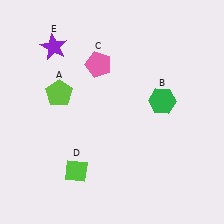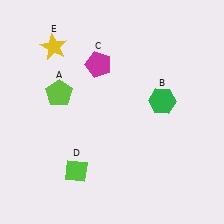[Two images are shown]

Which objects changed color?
C changed from pink to magenta. E changed from purple to yellow.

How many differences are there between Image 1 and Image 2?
There are 2 differences between the two images.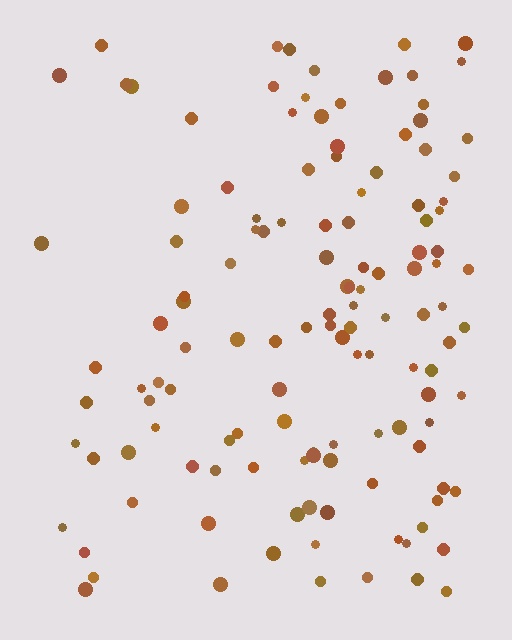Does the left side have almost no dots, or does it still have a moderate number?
Still a moderate number, just noticeably fewer than the right.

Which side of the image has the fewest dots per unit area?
The left.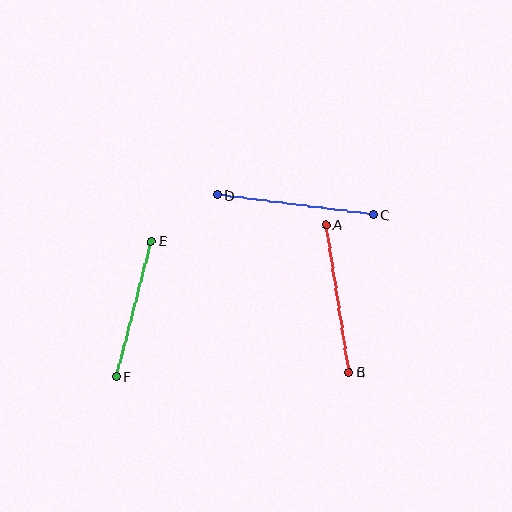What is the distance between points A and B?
The distance is approximately 149 pixels.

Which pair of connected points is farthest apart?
Points C and D are farthest apart.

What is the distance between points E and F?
The distance is approximately 140 pixels.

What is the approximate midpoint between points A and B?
The midpoint is at approximately (337, 299) pixels.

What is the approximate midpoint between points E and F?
The midpoint is at approximately (134, 309) pixels.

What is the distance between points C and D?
The distance is approximately 158 pixels.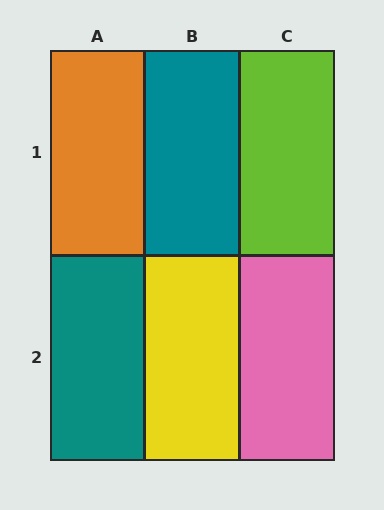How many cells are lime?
1 cell is lime.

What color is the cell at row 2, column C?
Pink.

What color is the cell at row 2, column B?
Yellow.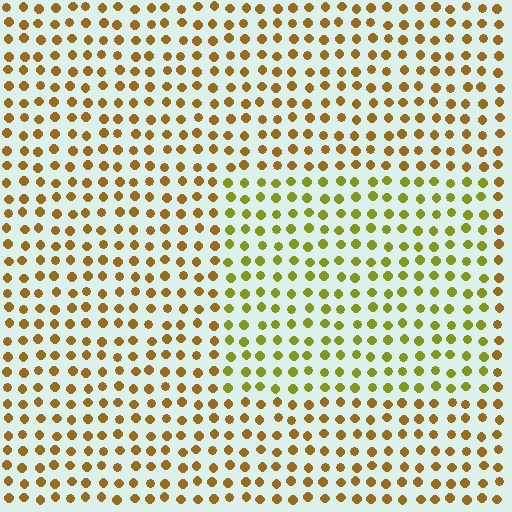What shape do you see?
I see a rectangle.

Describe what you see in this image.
The image is filled with small brown elements in a uniform arrangement. A rectangle-shaped region is visible where the elements are tinted to a slightly different hue, forming a subtle color boundary.